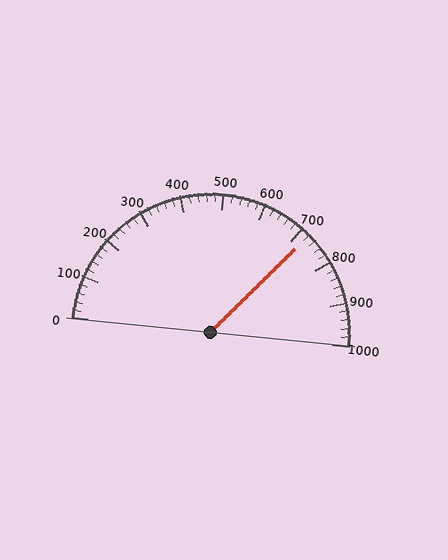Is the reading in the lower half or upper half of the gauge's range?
The reading is in the upper half of the range (0 to 1000).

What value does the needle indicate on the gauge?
The needle indicates approximately 720.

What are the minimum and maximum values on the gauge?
The gauge ranges from 0 to 1000.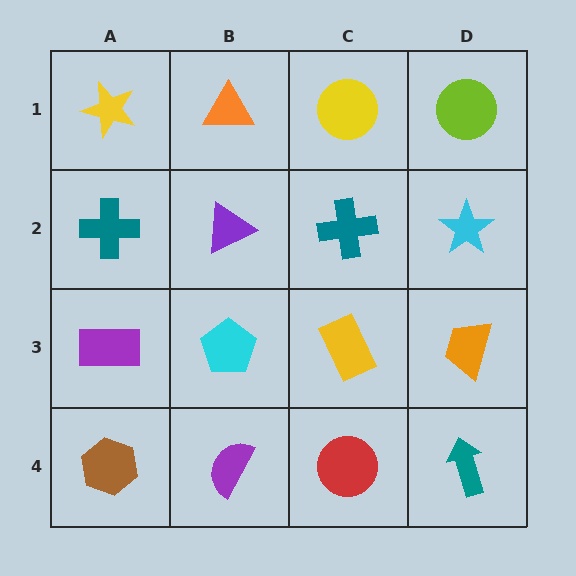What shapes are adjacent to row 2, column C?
A yellow circle (row 1, column C), a yellow rectangle (row 3, column C), a purple triangle (row 2, column B), a cyan star (row 2, column D).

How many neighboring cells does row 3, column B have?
4.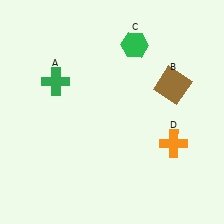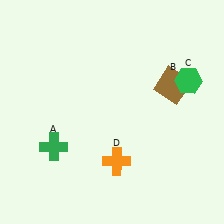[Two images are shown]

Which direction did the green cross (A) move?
The green cross (A) moved down.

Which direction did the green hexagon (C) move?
The green hexagon (C) moved right.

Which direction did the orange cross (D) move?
The orange cross (D) moved left.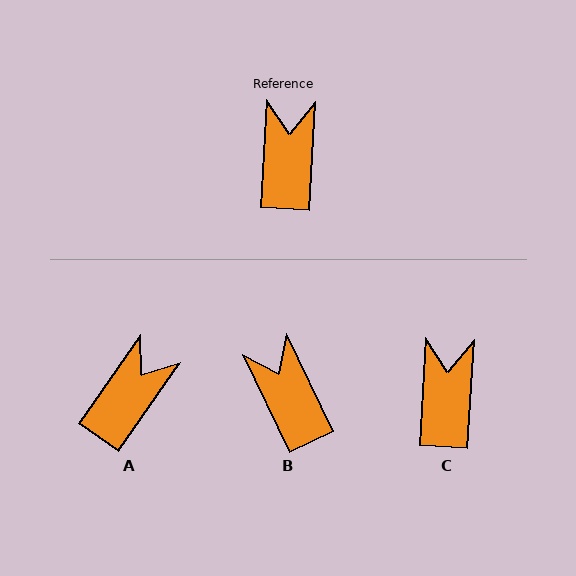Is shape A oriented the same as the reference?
No, it is off by about 31 degrees.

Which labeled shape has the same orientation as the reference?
C.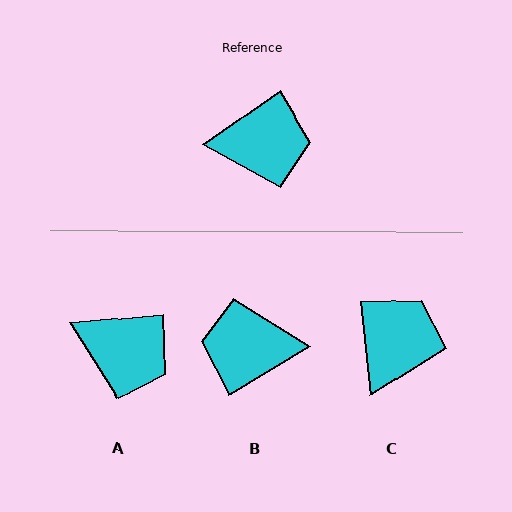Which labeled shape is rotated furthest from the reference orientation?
B, about 177 degrees away.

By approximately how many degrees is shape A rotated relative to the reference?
Approximately 29 degrees clockwise.